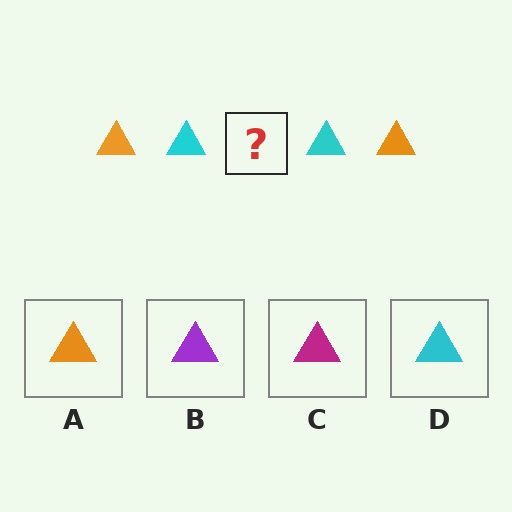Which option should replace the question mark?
Option A.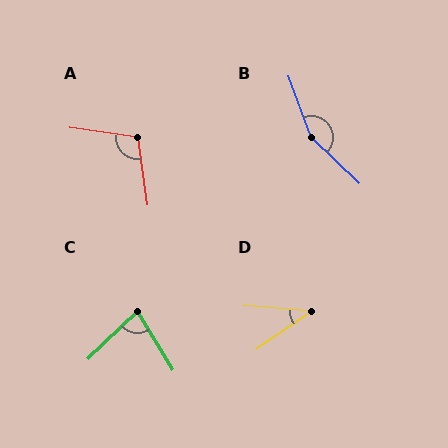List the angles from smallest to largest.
D (40°), C (77°), A (106°), B (153°).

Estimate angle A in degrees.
Approximately 106 degrees.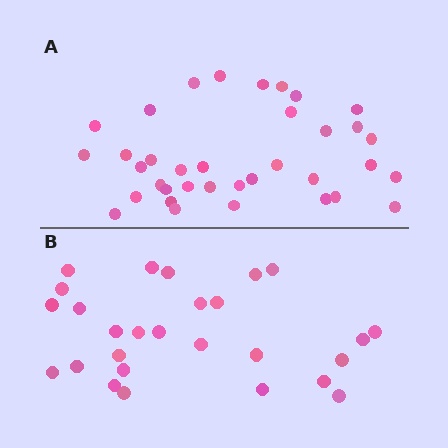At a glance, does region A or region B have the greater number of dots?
Region A (the top region) has more dots.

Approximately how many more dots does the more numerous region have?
Region A has roughly 8 or so more dots than region B.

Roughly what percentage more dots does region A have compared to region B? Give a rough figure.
About 35% more.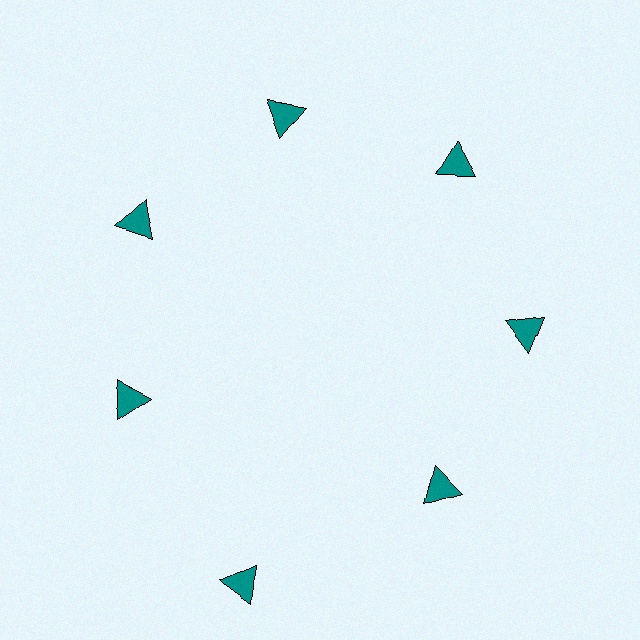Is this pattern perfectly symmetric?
No. The 7 teal triangles are arranged in a ring, but one element near the 6 o'clock position is pushed outward from the center, breaking the 7-fold rotational symmetry.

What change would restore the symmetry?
The symmetry would be restored by moving it inward, back onto the ring so that all 7 triangles sit at equal angles and equal distance from the center.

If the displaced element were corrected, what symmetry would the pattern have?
It would have 7-fold rotational symmetry — the pattern would map onto itself every 51 degrees.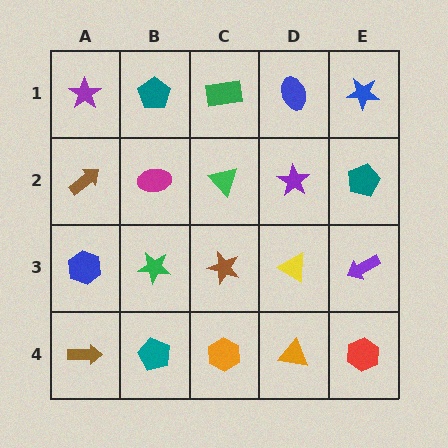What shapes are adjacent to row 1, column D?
A purple star (row 2, column D), a green rectangle (row 1, column C), a blue star (row 1, column E).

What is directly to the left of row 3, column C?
A green star.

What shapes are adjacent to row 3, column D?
A purple star (row 2, column D), an orange triangle (row 4, column D), a brown star (row 3, column C), a purple arrow (row 3, column E).